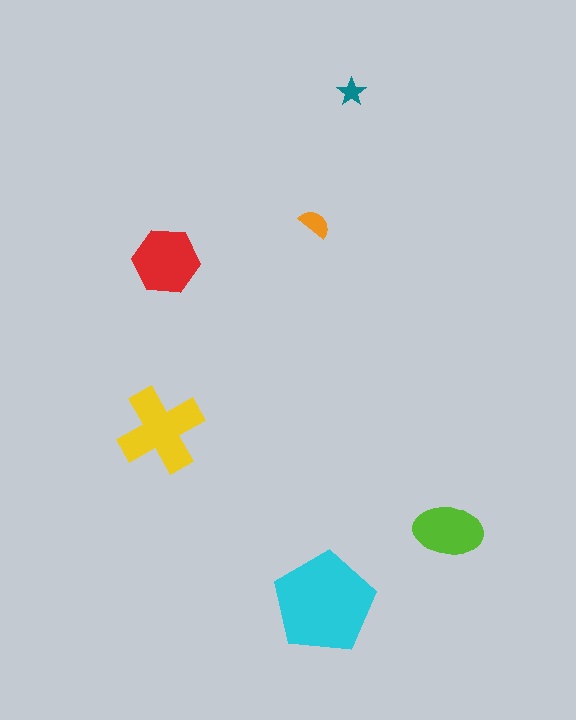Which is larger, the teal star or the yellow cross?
The yellow cross.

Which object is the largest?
The cyan pentagon.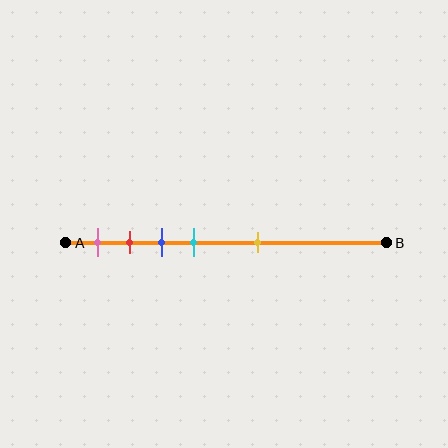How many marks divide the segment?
There are 5 marks dividing the segment.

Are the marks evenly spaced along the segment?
No, the marks are not evenly spaced.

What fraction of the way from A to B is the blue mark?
The blue mark is approximately 30% (0.3) of the way from A to B.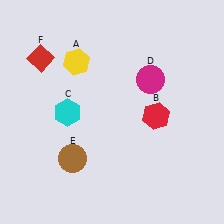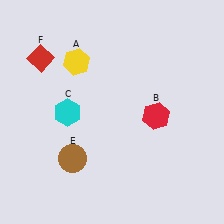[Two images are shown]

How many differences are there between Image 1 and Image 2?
There is 1 difference between the two images.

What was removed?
The magenta circle (D) was removed in Image 2.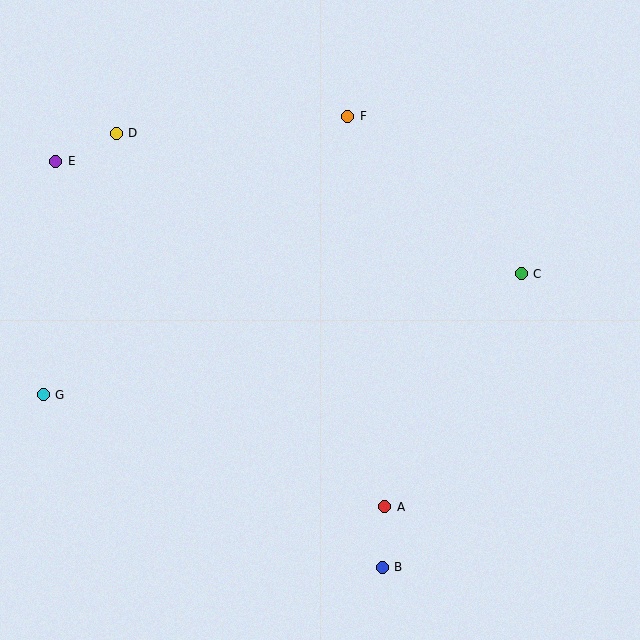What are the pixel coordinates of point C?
Point C is at (521, 274).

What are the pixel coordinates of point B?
Point B is at (382, 568).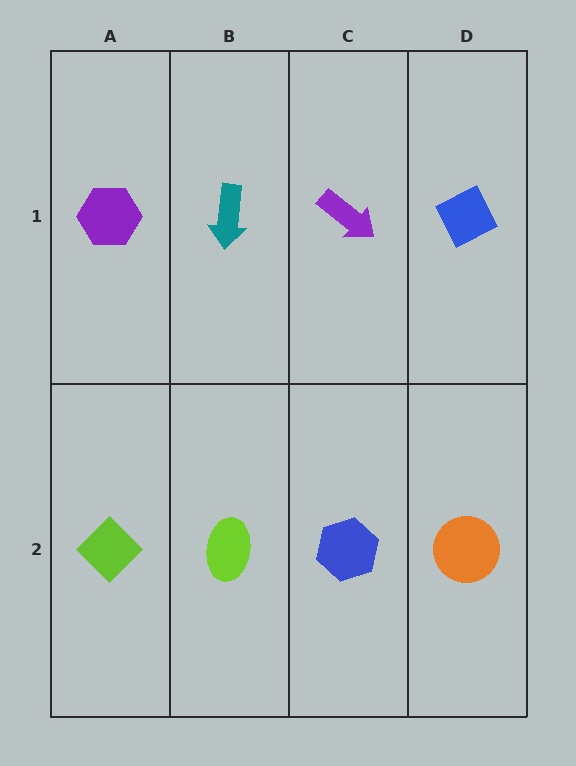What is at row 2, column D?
An orange circle.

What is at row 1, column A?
A purple hexagon.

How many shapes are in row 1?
4 shapes.